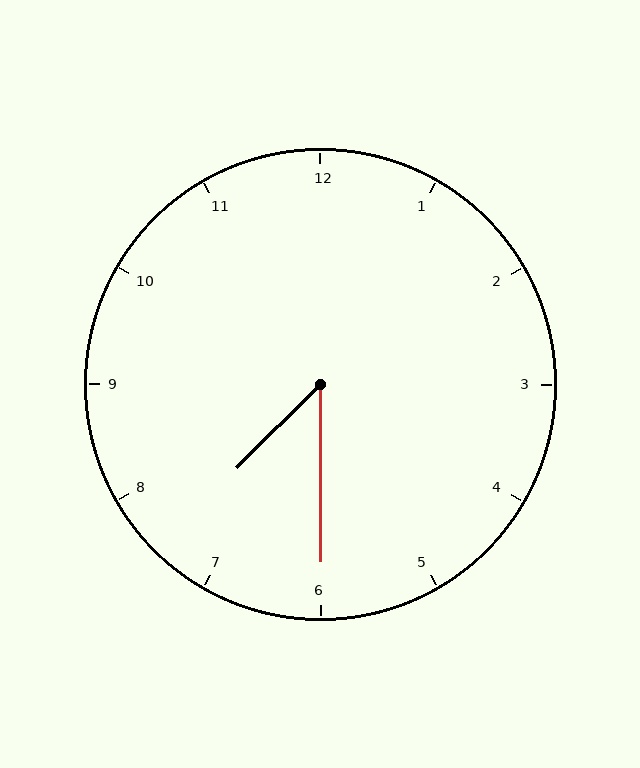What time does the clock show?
7:30.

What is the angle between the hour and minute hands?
Approximately 45 degrees.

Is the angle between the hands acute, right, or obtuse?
It is acute.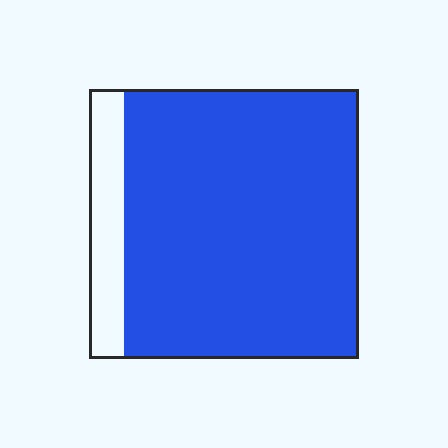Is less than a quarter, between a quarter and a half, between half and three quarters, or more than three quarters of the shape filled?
More than three quarters.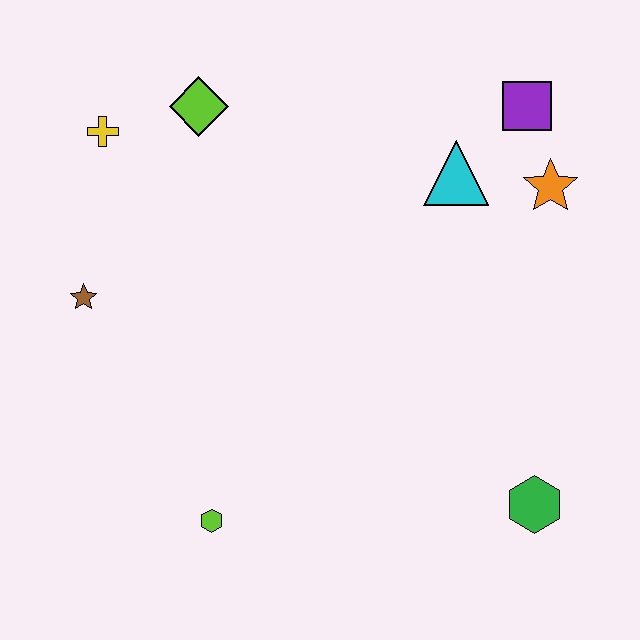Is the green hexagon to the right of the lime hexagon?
Yes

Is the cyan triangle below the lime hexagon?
No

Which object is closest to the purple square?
The orange star is closest to the purple square.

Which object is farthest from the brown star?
The green hexagon is farthest from the brown star.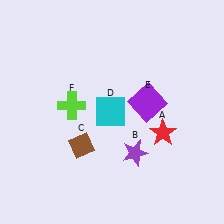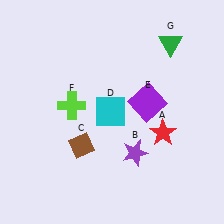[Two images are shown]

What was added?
A green triangle (G) was added in Image 2.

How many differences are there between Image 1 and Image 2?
There is 1 difference between the two images.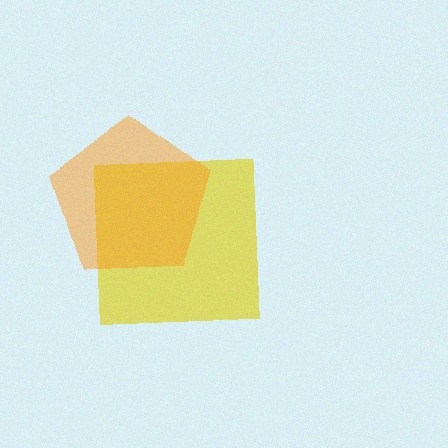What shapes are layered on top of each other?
The layered shapes are: a yellow square, an orange pentagon.